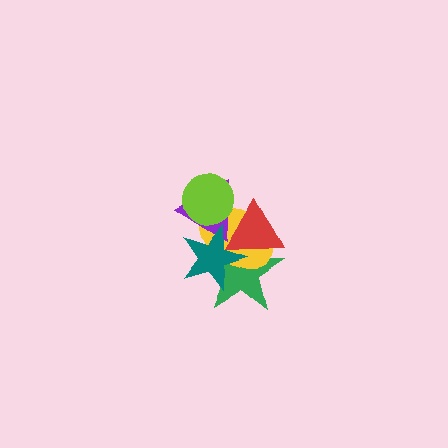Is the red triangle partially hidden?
Yes, it is partially covered by another shape.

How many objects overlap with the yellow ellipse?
5 objects overlap with the yellow ellipse.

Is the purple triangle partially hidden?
Yes, it is partially covered by another shape.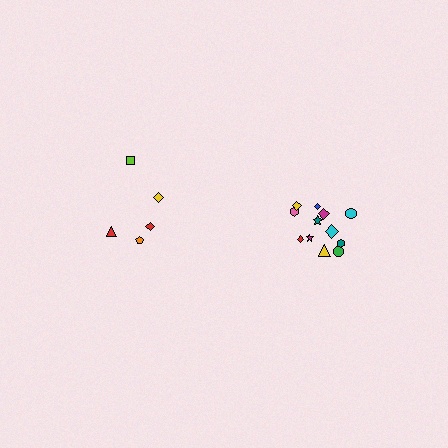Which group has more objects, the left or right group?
The right group.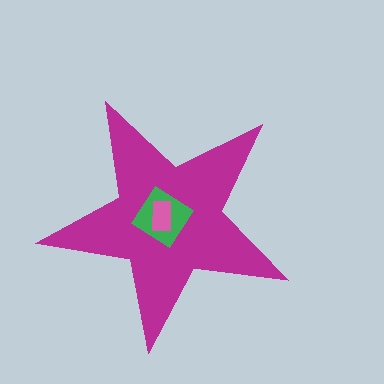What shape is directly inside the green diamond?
The pink rectangle.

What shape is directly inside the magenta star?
The green diamond.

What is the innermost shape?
The pink rectangle.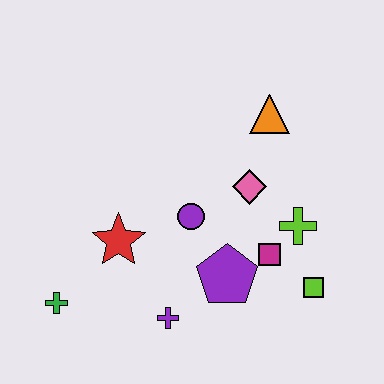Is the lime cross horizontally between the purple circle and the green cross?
No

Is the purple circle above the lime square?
Yes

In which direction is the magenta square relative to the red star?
The magenta square is to the right of the red star.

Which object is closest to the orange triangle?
The pink diamond is closest to the orange triangle.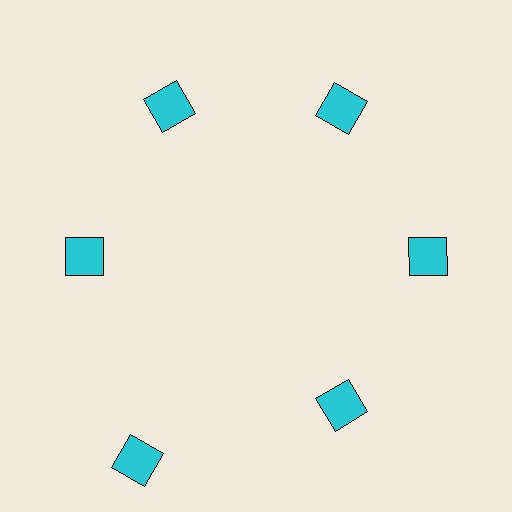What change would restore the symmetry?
The symmetry would be restored by moving it inward, back onto the ring so that all 6 squares sit at equal angles and equal distance from the center.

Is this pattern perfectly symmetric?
No. The 6 cyan squares are arranged in a ring, but one element near the 7 o'clock position is pushed outward from the center, breaking the 6-fold rotational symmetry.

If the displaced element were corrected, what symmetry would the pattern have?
It would have 6-fold rotational symmetry — the pattern would map onto itself every 60 degrees.